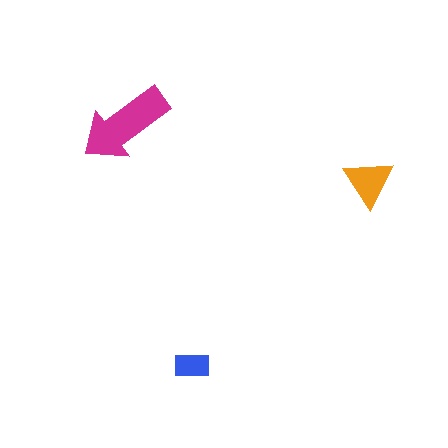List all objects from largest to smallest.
The magenta arrow, the orange triangle, the blue rectangle.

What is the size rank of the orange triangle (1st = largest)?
2nd.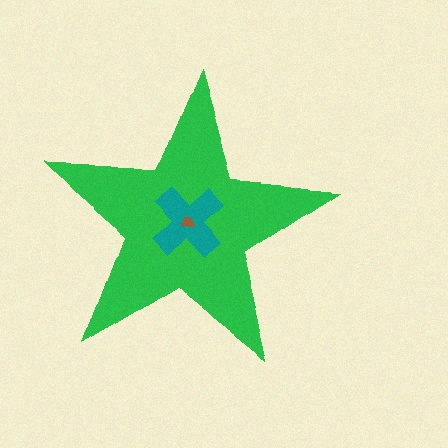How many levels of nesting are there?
3.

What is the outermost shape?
The green star.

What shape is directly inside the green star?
The teal cross.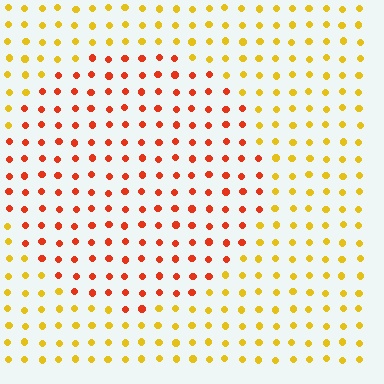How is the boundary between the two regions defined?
The boundary is defined purely by a slight shift in hue (about 42 degrees). Spacing, size, and orientation are identical on both sides.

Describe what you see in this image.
The image is filled with small yellow elements in a uniform arrangement. A circle-shaped region is visible where the elements are tinted to a slightly different hue, forming a subtle color boundary.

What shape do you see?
I see a circle.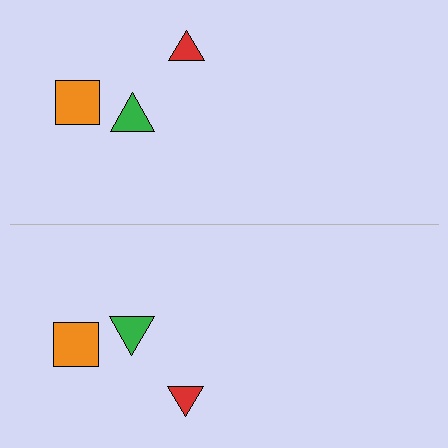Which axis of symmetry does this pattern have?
The pattern has a horizontal axis of symmetry running through the center of the image.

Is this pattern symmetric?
Yes, this pattern has bilateral (reflection) symmetry.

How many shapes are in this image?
There are 6 shapes in this image.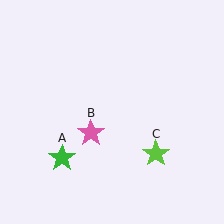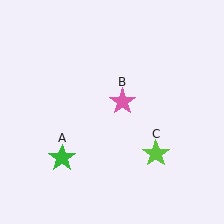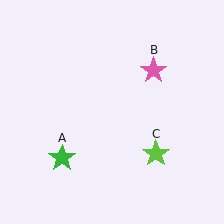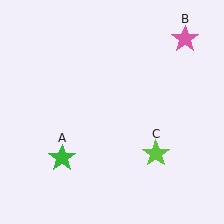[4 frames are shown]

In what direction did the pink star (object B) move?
The pink star (object B) moved up and to the right.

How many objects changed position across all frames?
1 object changed position: pink star (object B).